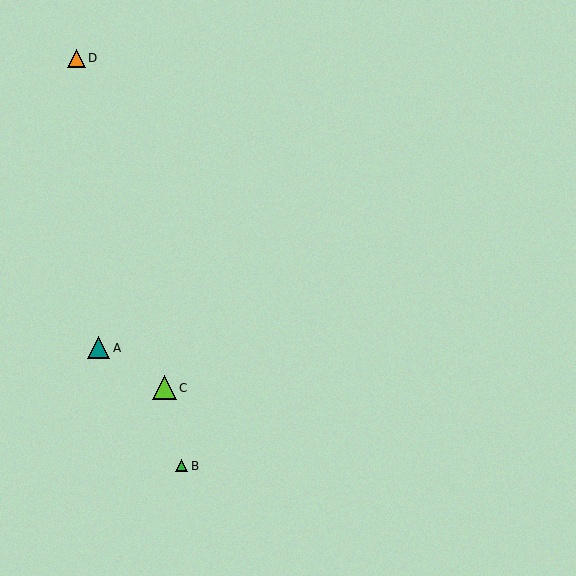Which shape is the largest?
The lime triangle (labeled C) is the largest.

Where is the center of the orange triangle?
The center of the orange triangle is at (76, 58).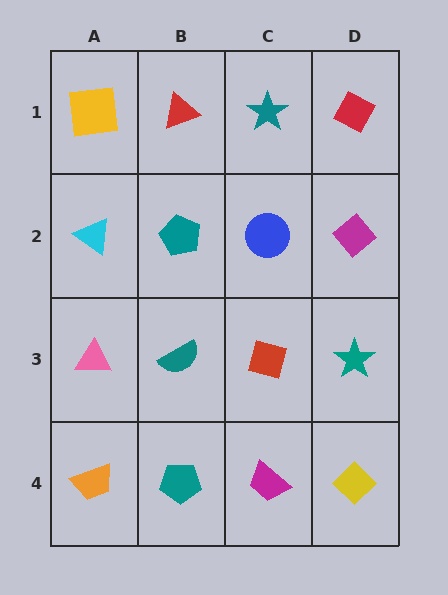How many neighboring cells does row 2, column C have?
4.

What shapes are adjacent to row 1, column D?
A magenta diamond (row 2, column D), a teal star (row 1, column C).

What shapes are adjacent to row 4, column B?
A teal semicircle (row 3, column B), an orange trapezoid (row 4, column A), a magenta trapezoid (row 4, column C).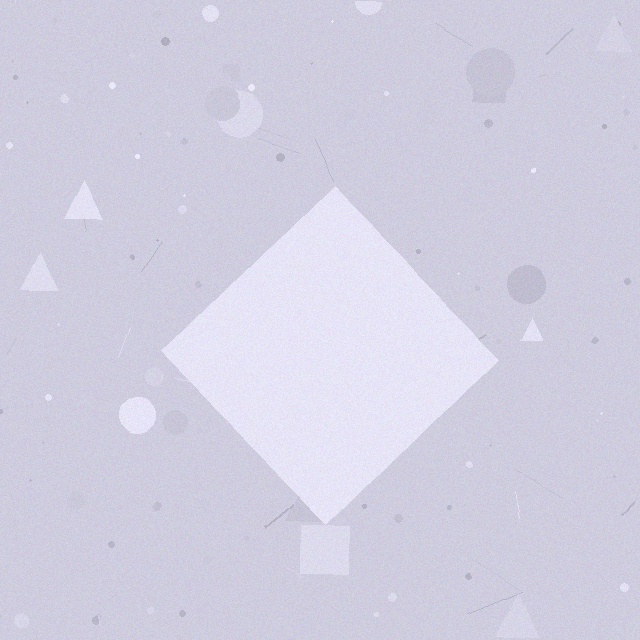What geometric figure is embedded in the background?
A diamond is embedded in the background.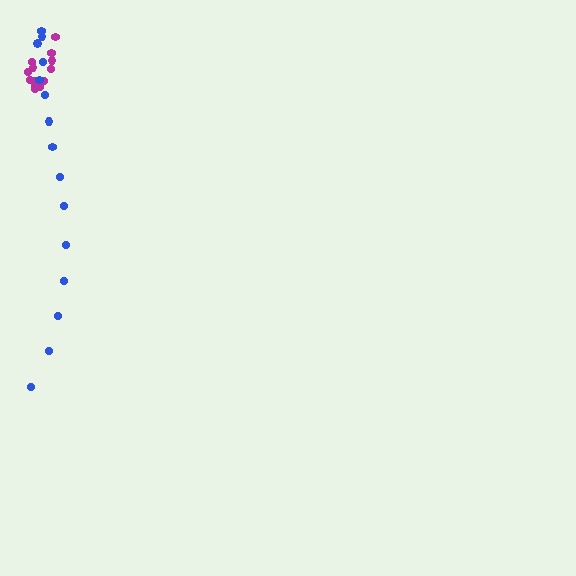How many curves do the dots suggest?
There are 2 distinct paths.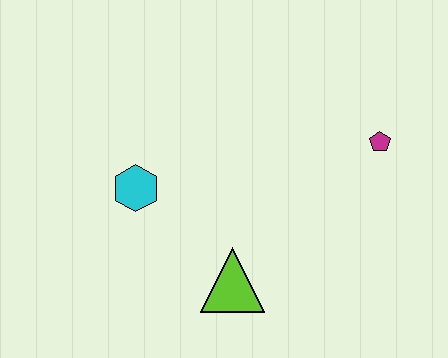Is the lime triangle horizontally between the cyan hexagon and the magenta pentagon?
Yes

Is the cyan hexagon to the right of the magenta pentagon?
No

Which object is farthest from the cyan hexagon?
The magenta pentagon is farthest from the cyan hexagon.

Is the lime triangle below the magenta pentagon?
Yes